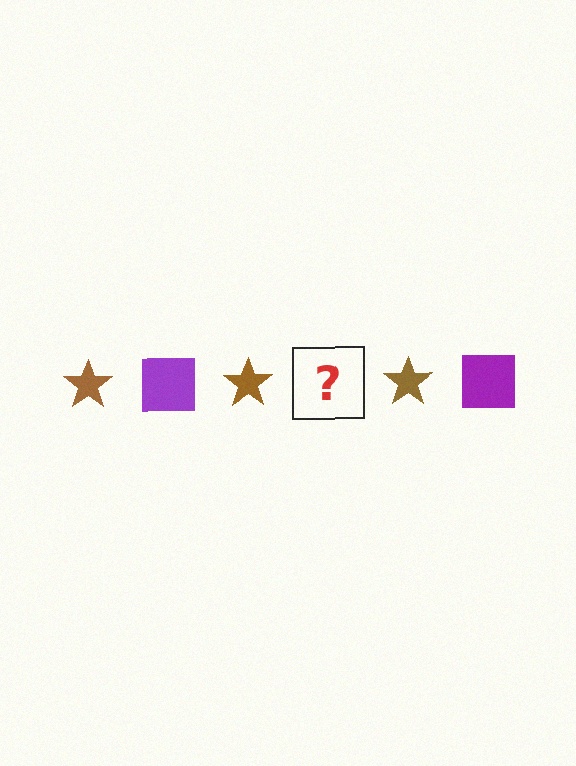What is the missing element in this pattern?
The missing element is a purple square.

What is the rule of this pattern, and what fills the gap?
The rule is that the pattern alternates between brown star and purple square. The gap should be filled with a purple square.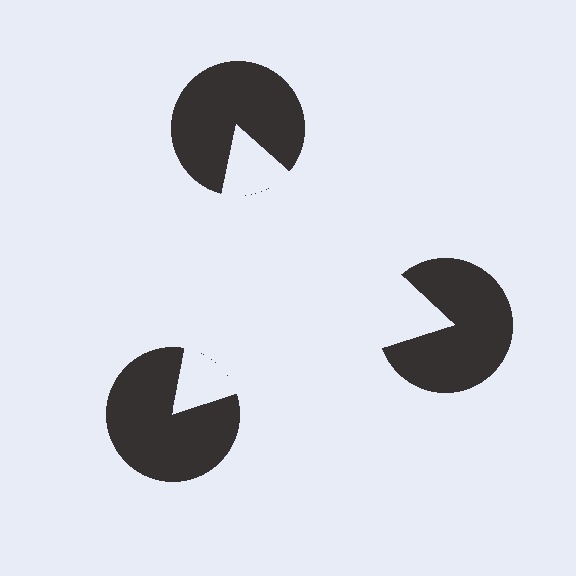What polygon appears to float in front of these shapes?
An illusory triangle — its edges are inferred from the aligned wedge cuts in the pac-man discs, not physically drawn.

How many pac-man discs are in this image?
There are 3 — one at each vertex of the illusory triangle.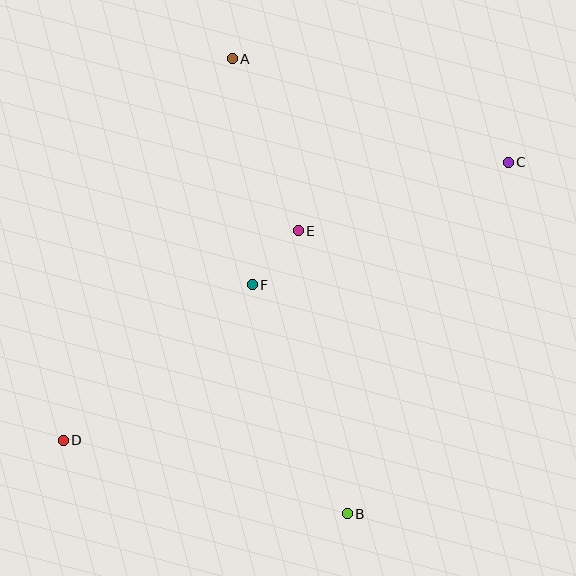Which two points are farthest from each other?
Points C and D are farthest from each other.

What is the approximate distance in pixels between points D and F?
The distance between D and F is approximately 245 pixels.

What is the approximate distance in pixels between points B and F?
The distance between B and F is approximately 248 pixels.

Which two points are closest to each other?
Points E and F are closest to each other.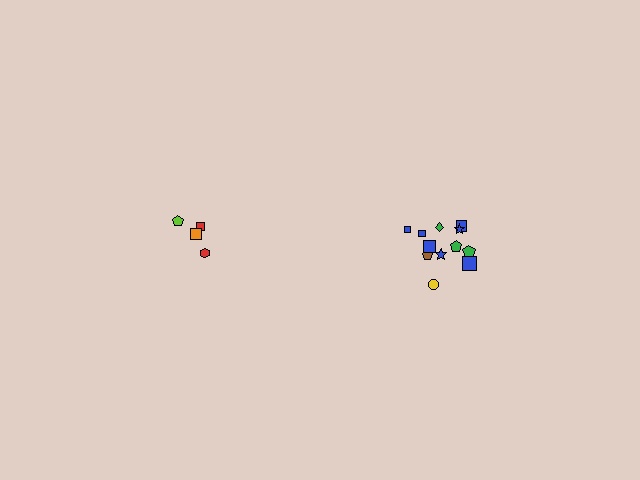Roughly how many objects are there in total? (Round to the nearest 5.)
Roughly 15 objects in total.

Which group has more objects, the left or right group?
The right group.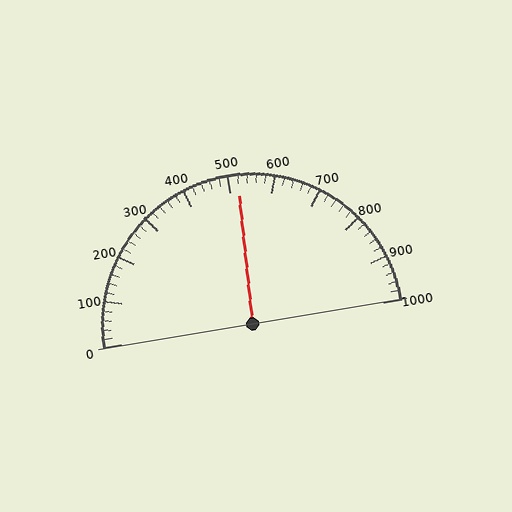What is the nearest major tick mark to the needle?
The nearest major tick mark is 500.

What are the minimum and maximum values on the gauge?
The gauge ranges from 0 to 1000.